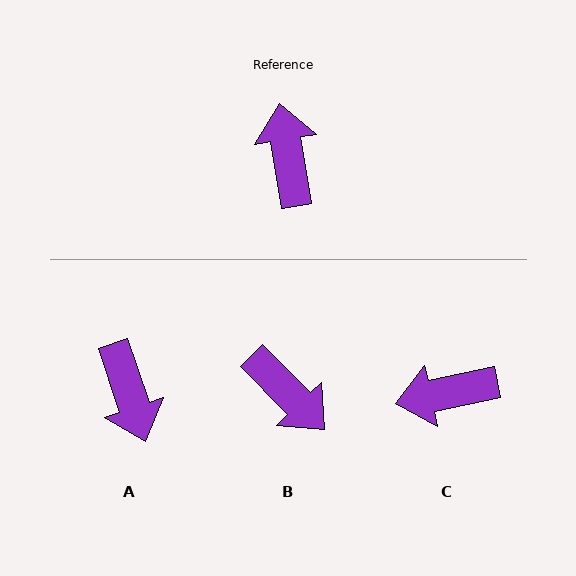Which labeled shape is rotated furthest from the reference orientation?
A, about 171 degrees away.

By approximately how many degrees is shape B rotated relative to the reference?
Approximately 145 degrees clockwise.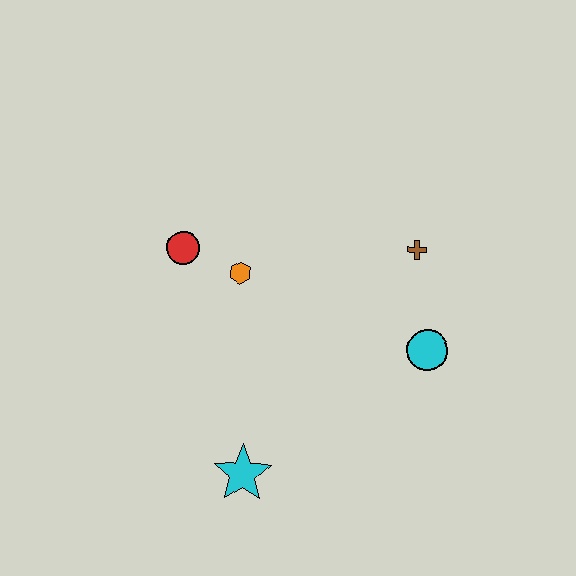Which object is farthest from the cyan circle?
The red circle is farthest from the cyan circle.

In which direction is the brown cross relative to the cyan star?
The brown cross is above the cyan star.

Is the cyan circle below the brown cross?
Yes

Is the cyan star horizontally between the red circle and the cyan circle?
Yes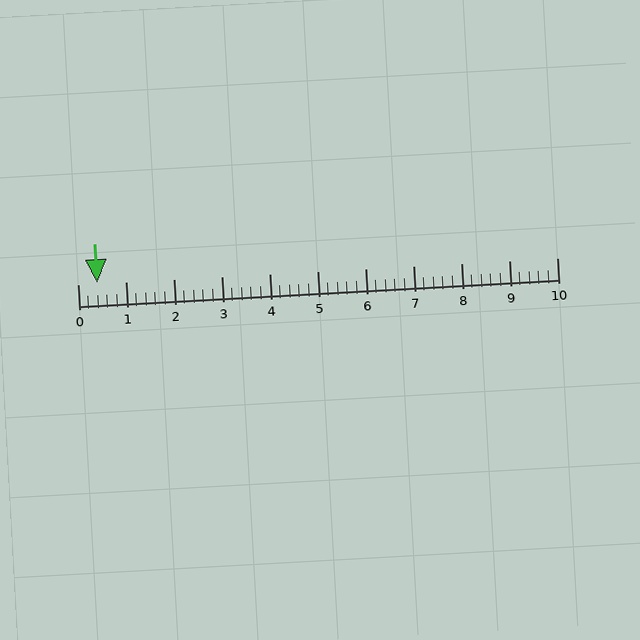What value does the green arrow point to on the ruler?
The green arrow points to approximately 0.4.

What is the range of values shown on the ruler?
The ruler shows values from 0 to 10.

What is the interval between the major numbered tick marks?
The major tick marks are spaced 1 units apart.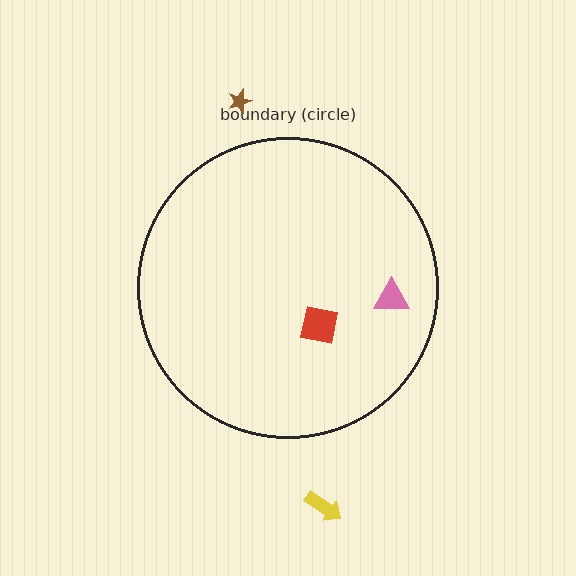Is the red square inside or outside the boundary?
Inside.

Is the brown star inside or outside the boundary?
Outside.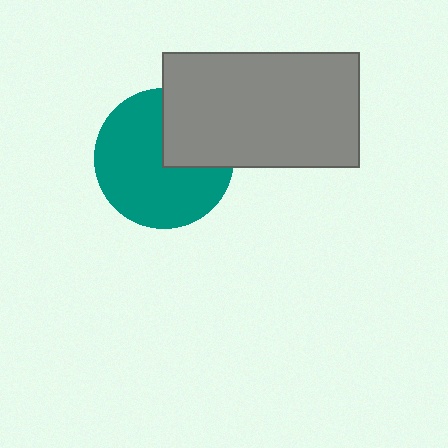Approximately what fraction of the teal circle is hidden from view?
Roughly 30% of the teal circle is hidden behind the gray rectangle.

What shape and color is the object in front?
The object in front is a gray rectangle.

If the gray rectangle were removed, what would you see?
You would see the complete teal circle.